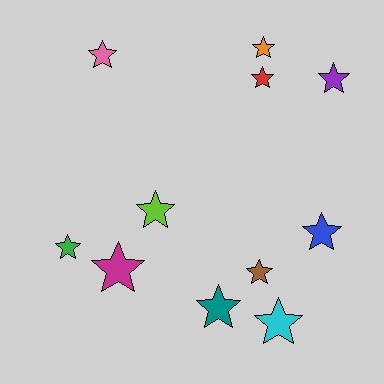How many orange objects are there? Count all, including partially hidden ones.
There is 1 orange object.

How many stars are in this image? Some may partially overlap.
There are 11 stars.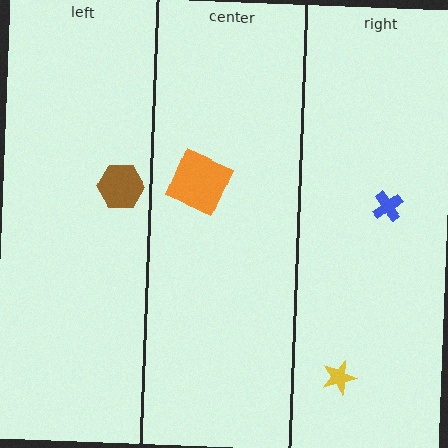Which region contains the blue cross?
The right region.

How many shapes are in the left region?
1.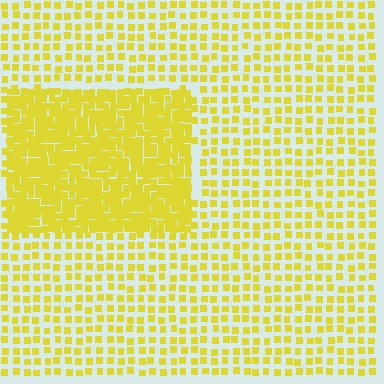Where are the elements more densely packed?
The elements are more densely packed inside the rectangle boundary.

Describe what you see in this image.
The image contains small yellow elements arranged at two different densities. A rectangle-shaped region is visible where the elements are more densely packed than the surrounding area.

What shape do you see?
I see a rectangle.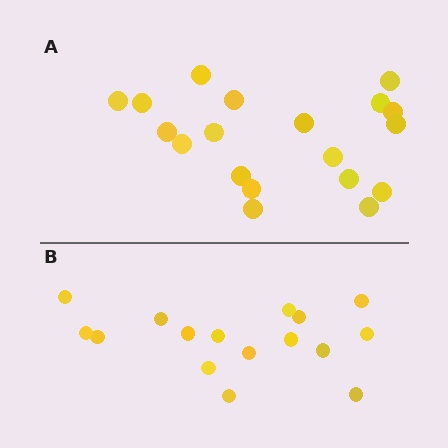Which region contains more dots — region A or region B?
Region A (the top region) has more dots.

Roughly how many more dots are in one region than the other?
Region A has just a few more — roughly 2 or 3 more dots than region B.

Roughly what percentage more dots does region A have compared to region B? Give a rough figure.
About 20% more.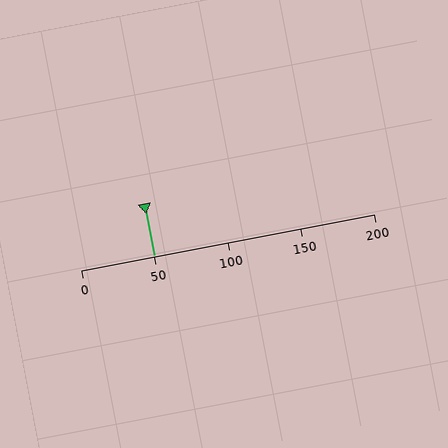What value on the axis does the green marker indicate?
The marker indicates approximately 50.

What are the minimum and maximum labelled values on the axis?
The axis runs from 0 to 200.